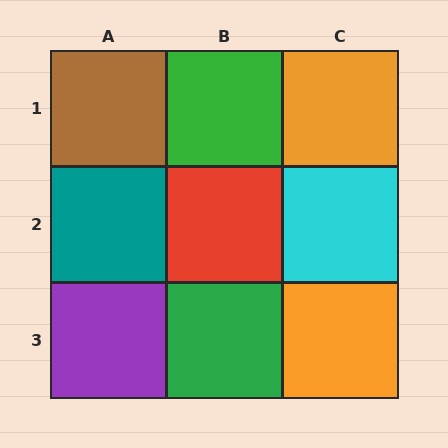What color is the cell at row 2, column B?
Red.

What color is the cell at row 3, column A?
Purple.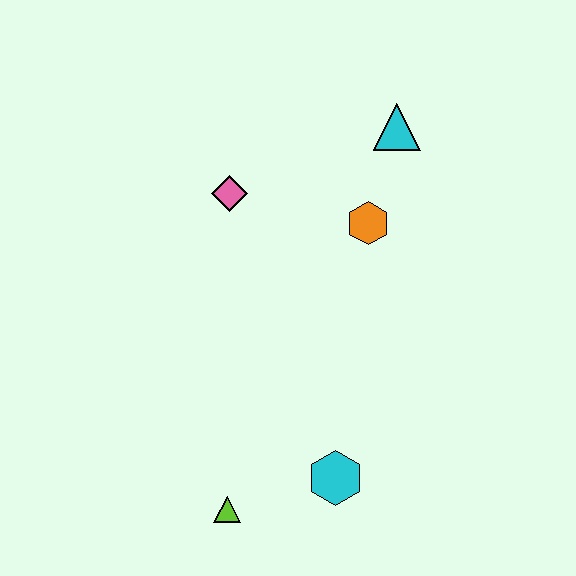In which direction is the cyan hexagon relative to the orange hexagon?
The cyan hexagon is below the orange hexagon.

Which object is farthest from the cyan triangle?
The lime triangle is farthest from the cyan triangle.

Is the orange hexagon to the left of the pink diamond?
No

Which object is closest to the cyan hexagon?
The lime triangle is closest to the cyan hexagon.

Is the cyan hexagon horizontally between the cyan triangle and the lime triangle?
Yes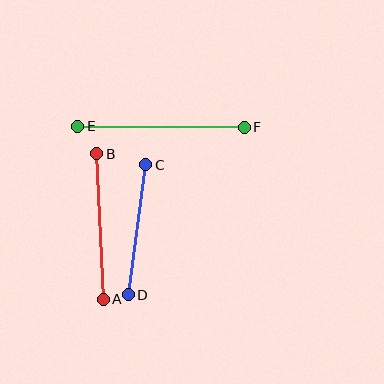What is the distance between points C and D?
The distance is approximately 131 pixels.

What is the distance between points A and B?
The distance is approximately 146 pixels.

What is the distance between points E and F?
The distance is approximately 166 pixels.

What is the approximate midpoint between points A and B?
The midpoint is at approximately (100, 227) pixels.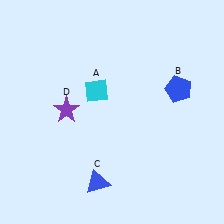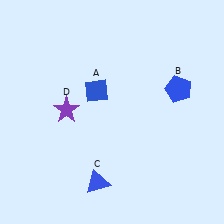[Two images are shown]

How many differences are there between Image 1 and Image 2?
There is 1 difference between the two images.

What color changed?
The diamond (A) changed from cyan in Image 1 to blue in Image 2.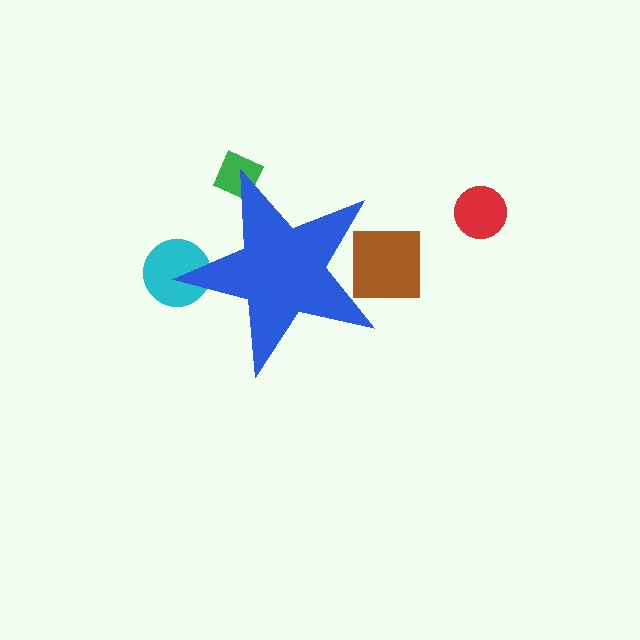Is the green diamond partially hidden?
Yes, the green diamond is partially hidden behind the blue star.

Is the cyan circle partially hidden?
Yes, the cyan circle is partially hidden behind the blue star.